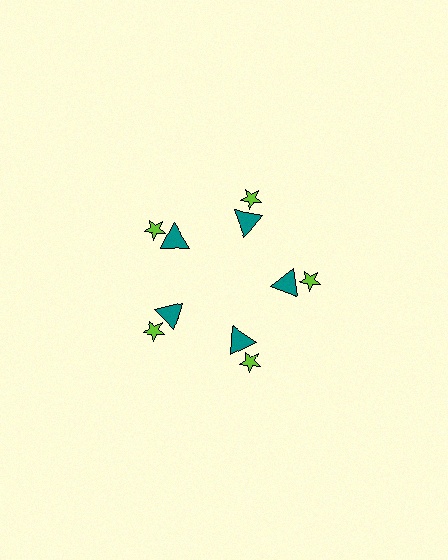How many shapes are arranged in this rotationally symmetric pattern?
There are 10 shapes, arranged in 5 groups of 2.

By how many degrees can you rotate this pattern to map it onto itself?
The pattern maps onto itself every 72 degrees of rotation.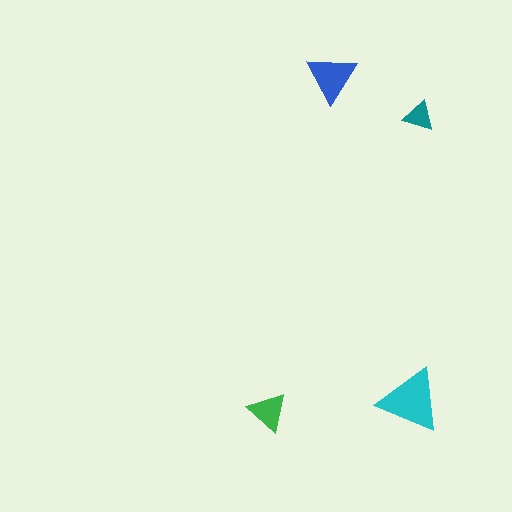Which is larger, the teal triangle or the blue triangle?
The blue one.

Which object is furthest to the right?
The teal triangle is rightmost.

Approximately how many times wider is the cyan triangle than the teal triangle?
About 2 times wider.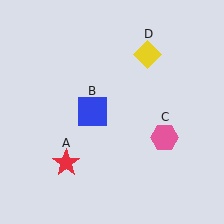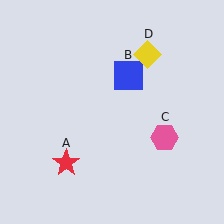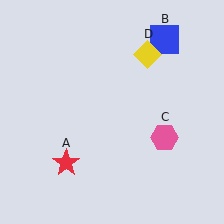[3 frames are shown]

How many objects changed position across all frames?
1 object changed position: blue square (object B).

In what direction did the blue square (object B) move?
The blue square (object B) moved up and to the right.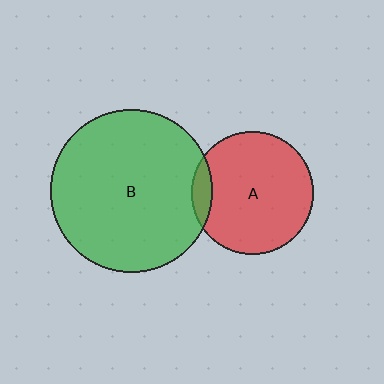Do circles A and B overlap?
Yes.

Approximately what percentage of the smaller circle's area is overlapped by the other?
Approximately 10%.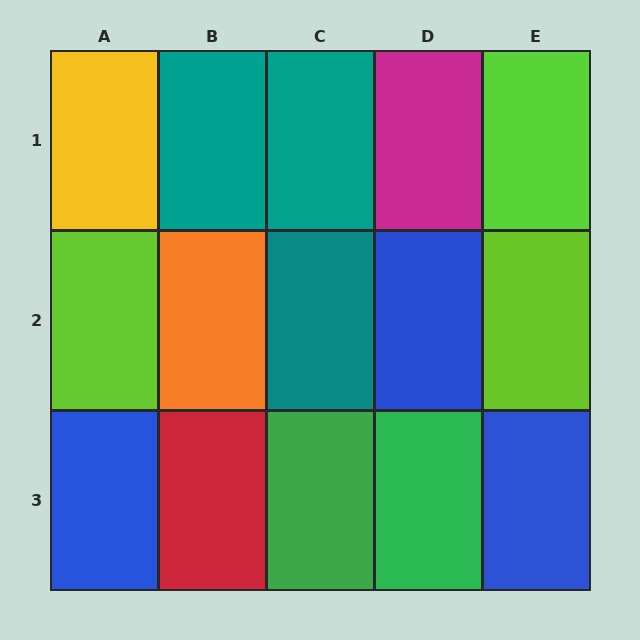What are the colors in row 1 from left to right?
Yellow, teal, teal, magenta, lime.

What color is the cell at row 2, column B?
Orange.